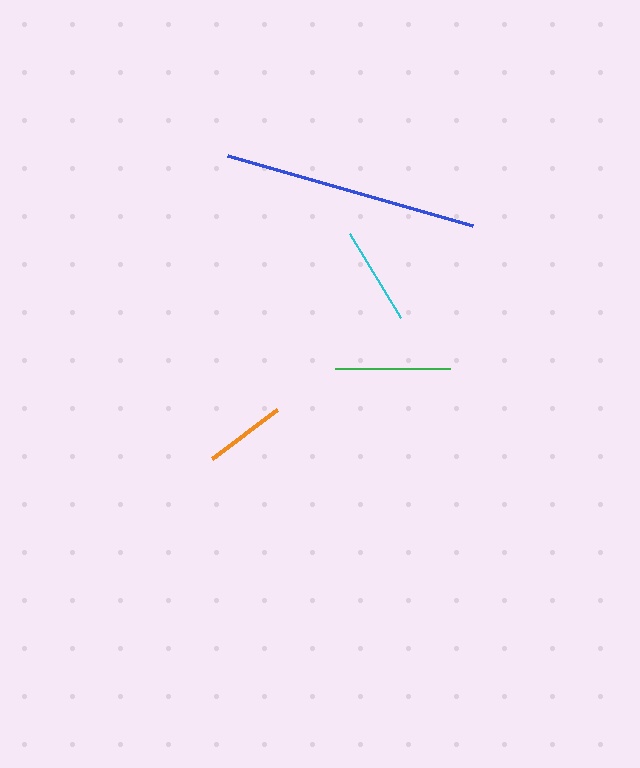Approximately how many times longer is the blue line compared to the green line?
The blue line is approximately 2.2 times the length of the green line.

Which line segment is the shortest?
The orange line is the shortest at approximately 81 pixels.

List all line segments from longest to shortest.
From longest to shortest: blue, green, cyan, orange.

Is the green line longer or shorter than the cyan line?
The green line is longer than the cyan line.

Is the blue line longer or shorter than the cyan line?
The blue line is longer than the cyan line.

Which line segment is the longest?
The blue line is the longest at approximately 255 pixels.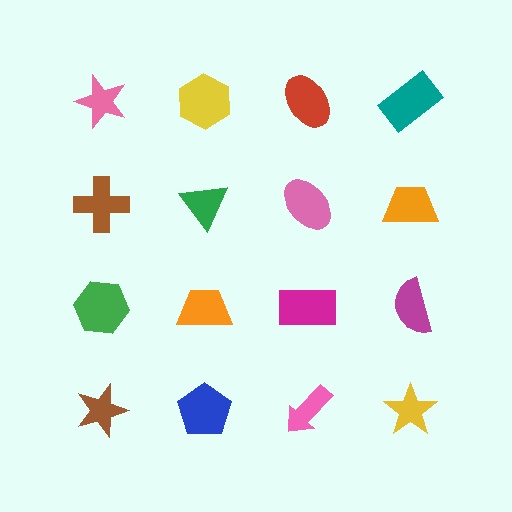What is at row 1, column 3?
A red ellipse.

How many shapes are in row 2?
4 shapes.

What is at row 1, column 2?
A yellow hexagon.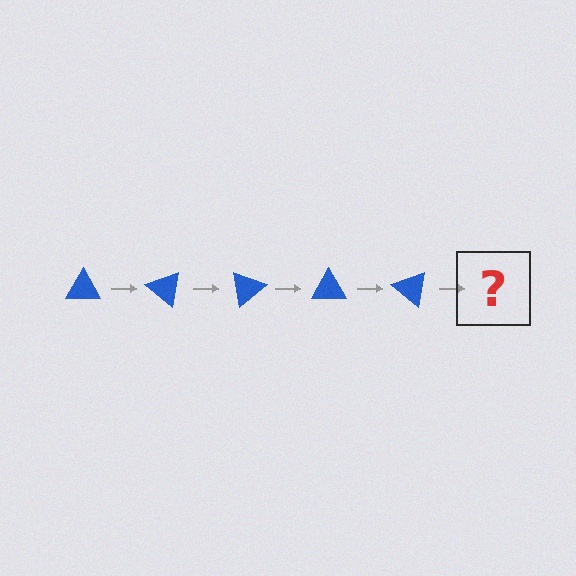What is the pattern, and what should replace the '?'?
The pattern is that the triangle rotates 40 degrees each step. The '?' should be a blue triangle rotated 200 degrees.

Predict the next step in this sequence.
The next step is a blue triangle rotated 200 degrees.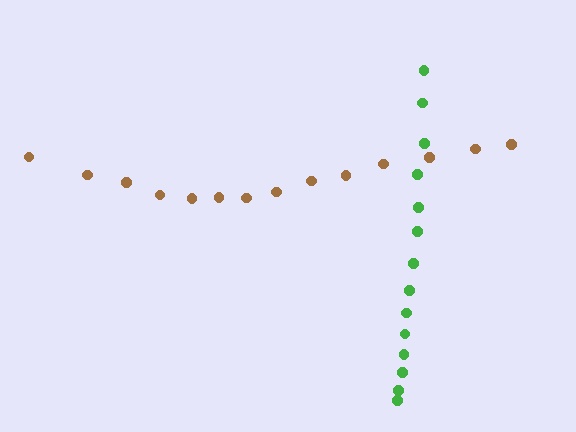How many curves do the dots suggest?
There are 2 distinct paths.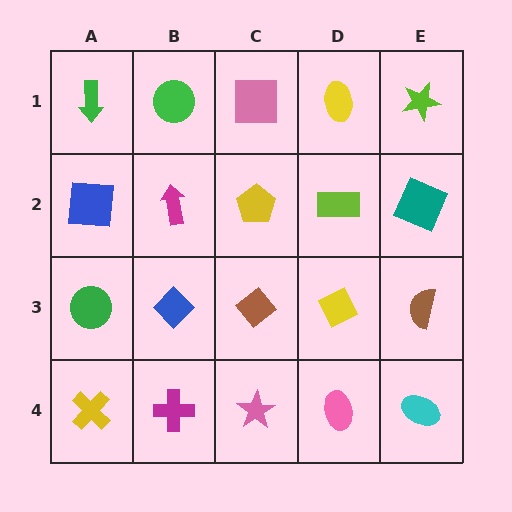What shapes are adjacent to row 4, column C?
A brown diamond (row 3, column C), a magenta cross (row 4, column B), a pink ellipse (row 4, column D).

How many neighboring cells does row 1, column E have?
2.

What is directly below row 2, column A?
A green circle.